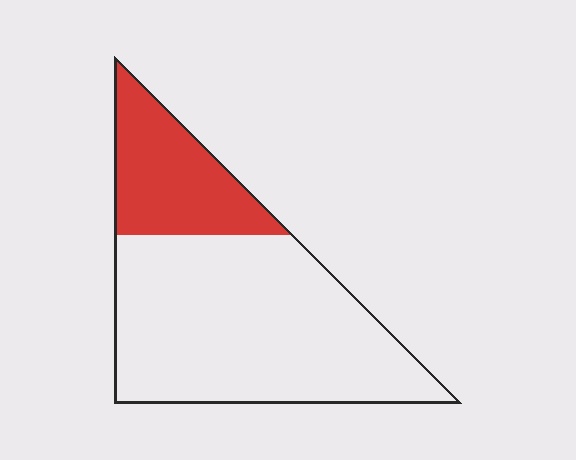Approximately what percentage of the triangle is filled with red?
Approximately 25%.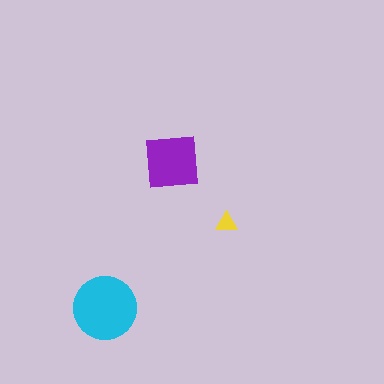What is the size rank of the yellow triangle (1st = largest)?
3rd.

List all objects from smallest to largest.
The yellow triangle, the purple square, the cyan circle.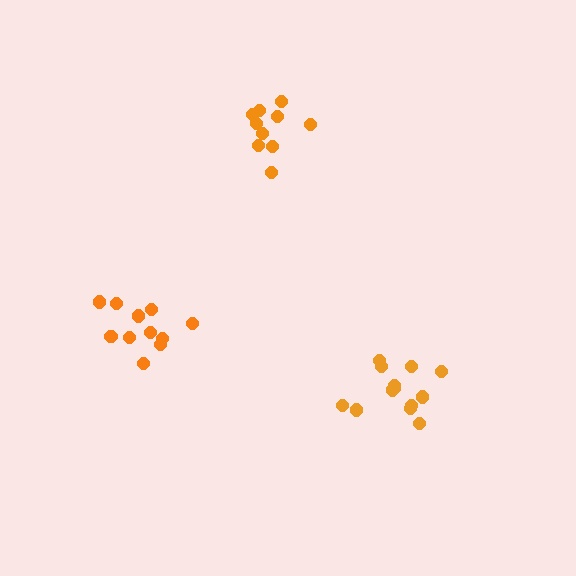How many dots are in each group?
Group 1: 10 dots, Group 2: 13 dots, Group 3: 11 dots (34 total).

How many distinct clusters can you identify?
There are 3 distinct clusters.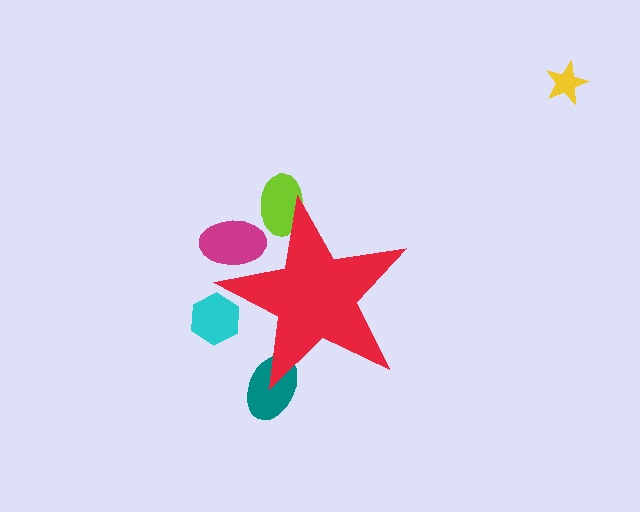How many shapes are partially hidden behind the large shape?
4 shapes are partially hidden.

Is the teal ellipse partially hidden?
Yes, the teal ellipse is partially hidden behind the red star.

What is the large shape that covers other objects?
A red star.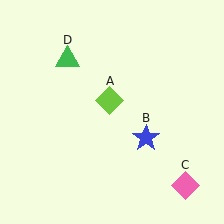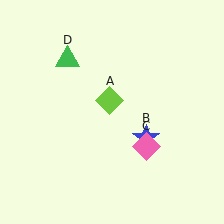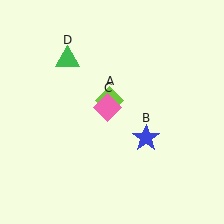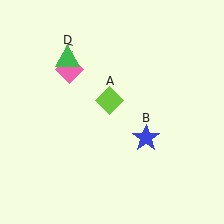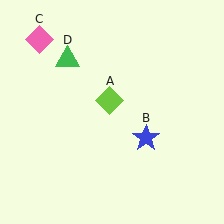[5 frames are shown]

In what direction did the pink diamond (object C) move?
The pink diamond (object C) moved up and to the left.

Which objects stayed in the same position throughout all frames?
Lime diamond (object A) and blue star (object B) and green triangle (object D) remained stationary.